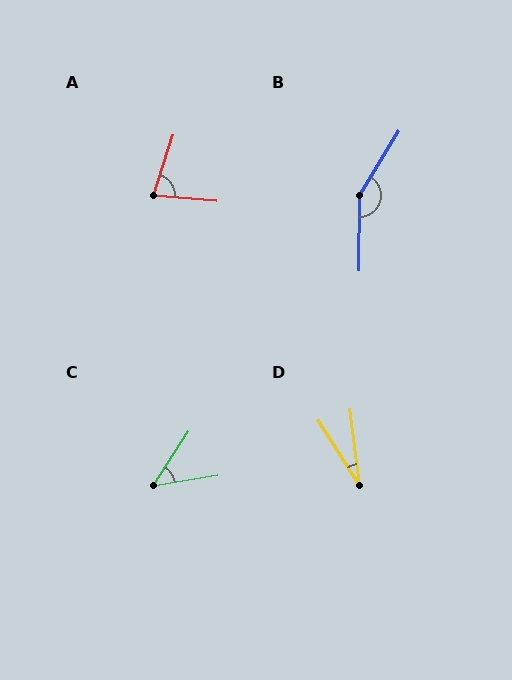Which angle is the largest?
B, at approximately 149 degrees.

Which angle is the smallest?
D, at approximately 25 degrees.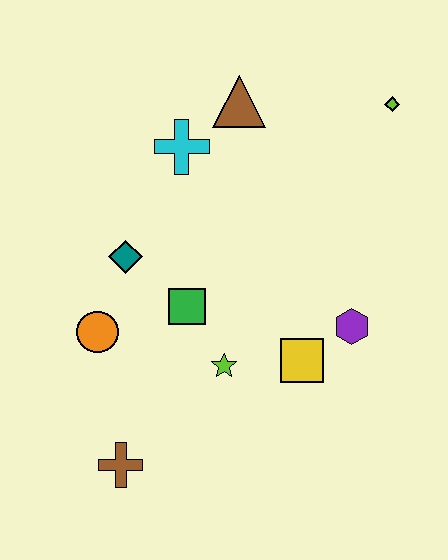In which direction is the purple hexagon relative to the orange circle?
The purple hexagon is to the right of the orange circle.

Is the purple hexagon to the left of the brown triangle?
No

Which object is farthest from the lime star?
The lime diamond is farthest from the lime star.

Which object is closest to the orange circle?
The teal diamond is closest to the orange circle.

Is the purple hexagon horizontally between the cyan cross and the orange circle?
No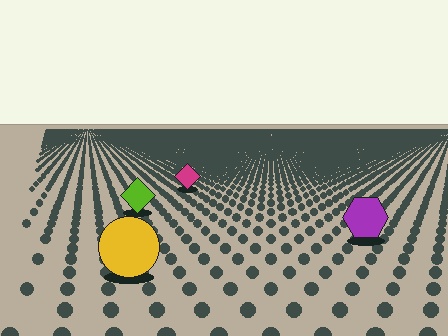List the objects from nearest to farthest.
From nearest to farthest: the yellow circle, the purple hexagon, the lime diamond, the magenta diamond.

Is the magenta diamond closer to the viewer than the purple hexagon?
No. The purple hexagon is closer — you can tell from the texture gradient: the ground texture is coarser near it.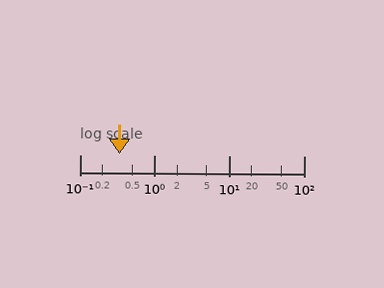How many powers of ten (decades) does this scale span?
The scale spans 3 decades, from 0.1 to 100.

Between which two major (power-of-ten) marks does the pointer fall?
The pointer is between 0.1 and 1.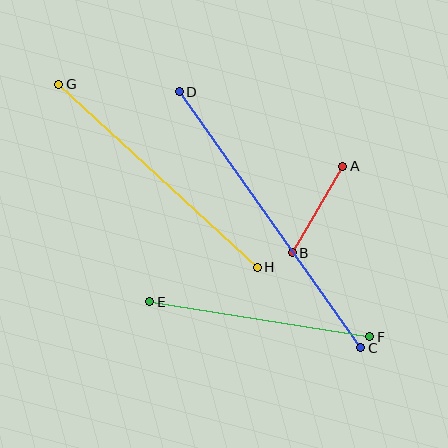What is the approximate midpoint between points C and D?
The midpoint is at approximately (270, 220) pixels.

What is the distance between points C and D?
The distance is approximately 314 pixels.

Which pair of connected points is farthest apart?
Points C and D are farthest apart.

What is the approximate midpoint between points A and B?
The midpoint is at approximately (318, 209) pixels.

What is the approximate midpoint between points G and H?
The midpoint is at approximately (158, 176) pixels.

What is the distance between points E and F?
The distance is approximately 223 pixels.